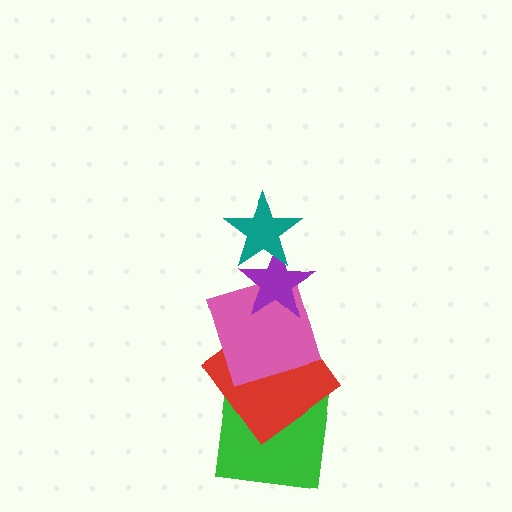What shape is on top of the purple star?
The teal star is on top of the purple star.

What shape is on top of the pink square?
The purple star is on top of the pink square.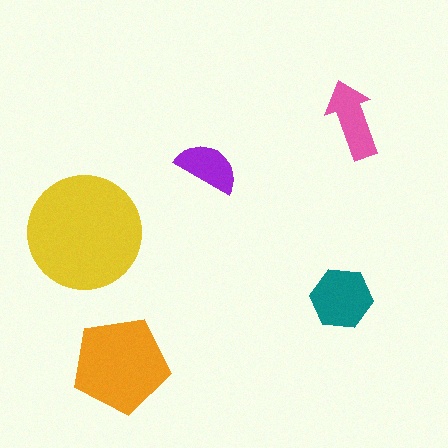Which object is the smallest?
The purple semicircle.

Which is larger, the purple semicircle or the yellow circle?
The yellow circle.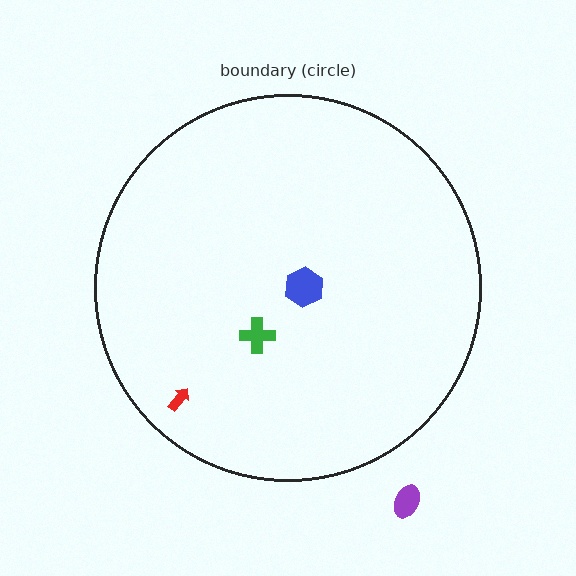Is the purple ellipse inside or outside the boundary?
Outside.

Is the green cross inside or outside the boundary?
Inside.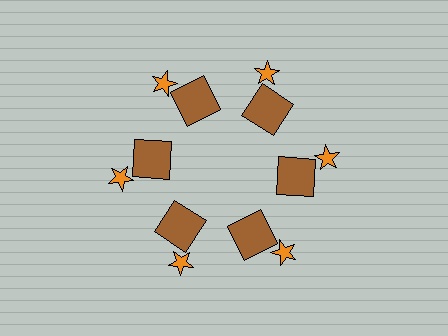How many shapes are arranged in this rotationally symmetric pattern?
There are 12 shapes, arranged in 6 groups of 2.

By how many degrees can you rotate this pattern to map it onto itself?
The pattern maps onto itself every 60 degrees of rotation.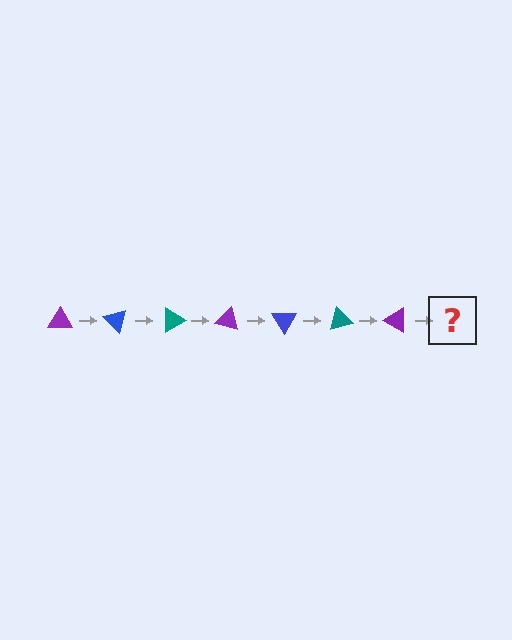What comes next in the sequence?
The next element should be a blue triangle, rotated 315 degrees from the start.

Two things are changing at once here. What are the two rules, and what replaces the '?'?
The two rules are that it rotates 45 degrees each step and the color cycles through purple, blue, and teal. The '?' should be a blue triangle, rotated 315 degrees from the start.